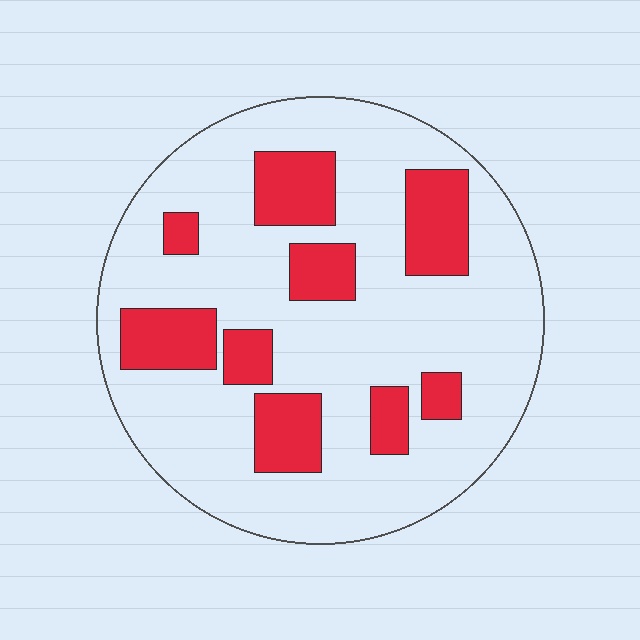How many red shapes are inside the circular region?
9.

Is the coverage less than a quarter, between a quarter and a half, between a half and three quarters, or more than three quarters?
Less than a quarter.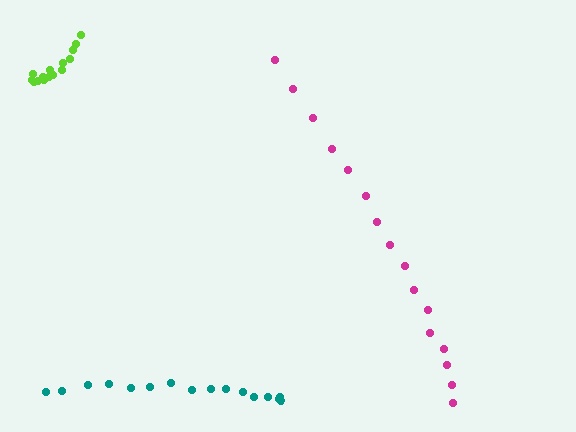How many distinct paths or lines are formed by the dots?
There are 3 distinct paths.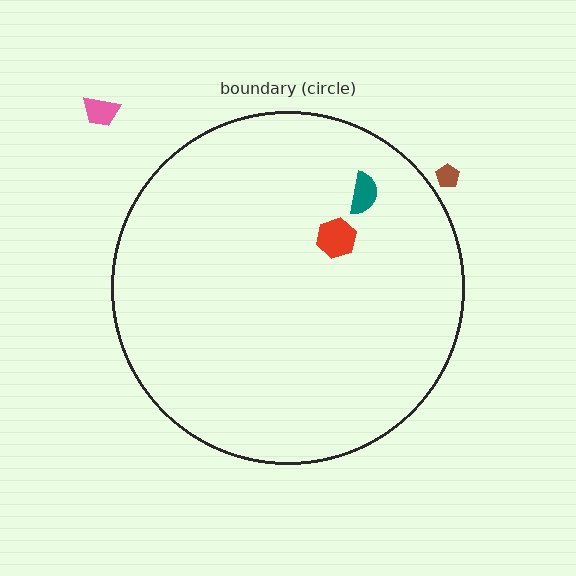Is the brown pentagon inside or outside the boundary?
Outside.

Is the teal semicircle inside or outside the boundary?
Inside.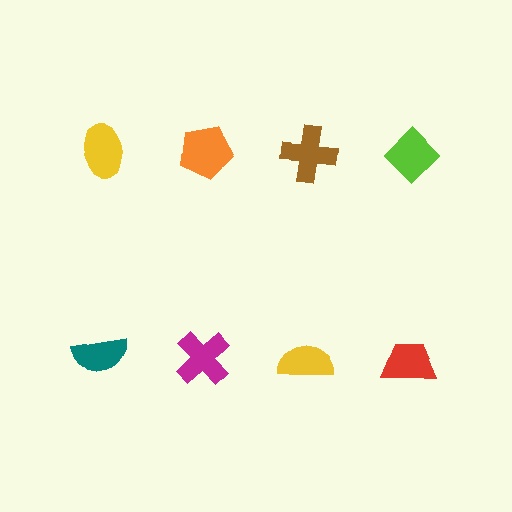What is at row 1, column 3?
A brown cross.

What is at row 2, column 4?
A red trapezoid.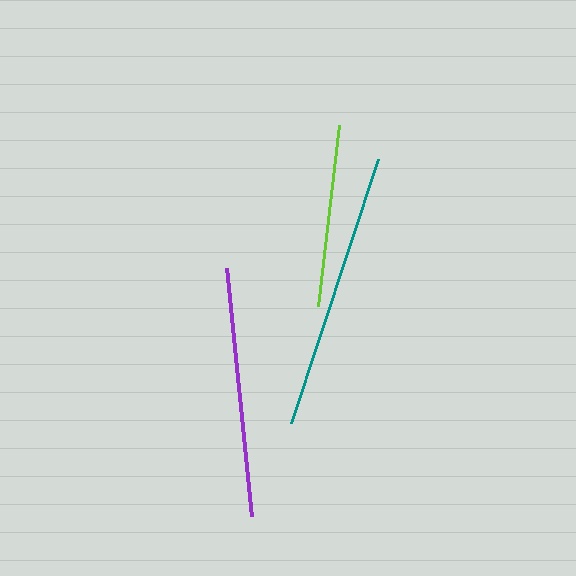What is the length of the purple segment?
The purple segment is approximately 249 pixels long.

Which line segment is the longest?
The teal line is the longest at approximately 278 pixels.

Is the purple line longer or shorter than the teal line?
The teal line is longer than the purple line.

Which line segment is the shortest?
The lime line is the shortest at approximately 182 pixels.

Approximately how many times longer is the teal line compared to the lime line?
The teal line is approximately 1.5 times the length of the lime line.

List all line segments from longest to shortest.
From longest to shortest: teal, purple, lime.